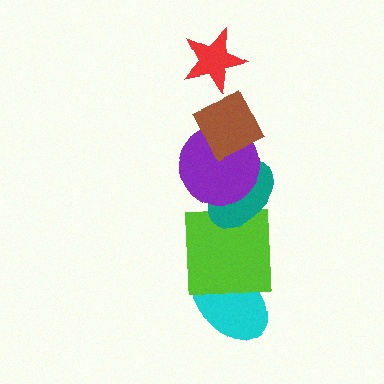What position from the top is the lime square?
The lime square is 5th from the top.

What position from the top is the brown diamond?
The brown diamond is 2nd from the top.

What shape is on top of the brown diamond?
The red star is on top of the brown diamond.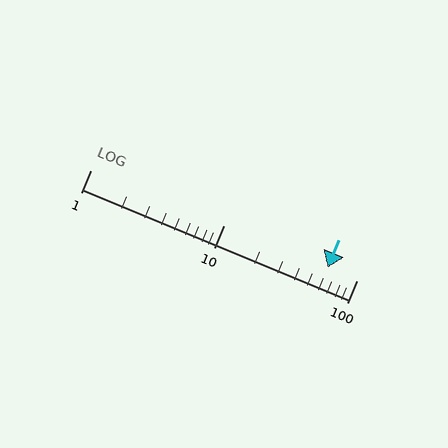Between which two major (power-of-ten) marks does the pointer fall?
The pointer is between 10 and 100.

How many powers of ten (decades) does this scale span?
The scale spans 2 decades, from 1 to 100.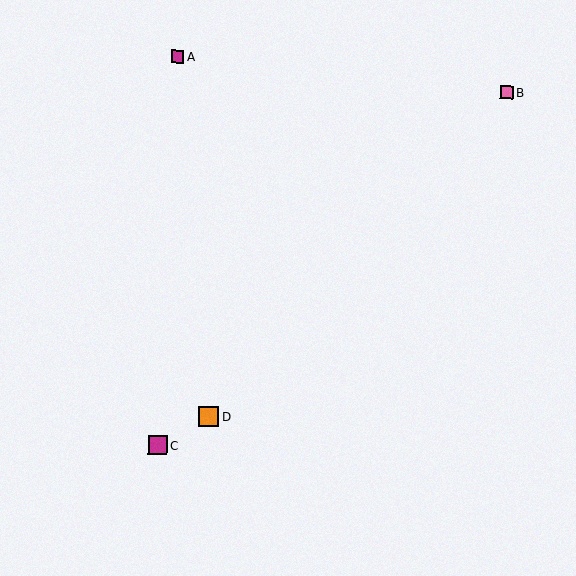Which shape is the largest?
The orange square (labeled D) is the largest.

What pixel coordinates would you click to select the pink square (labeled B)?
Click at (506, 92) to select the pink square B.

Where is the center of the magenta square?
The center of the magenta square is at (158, 445).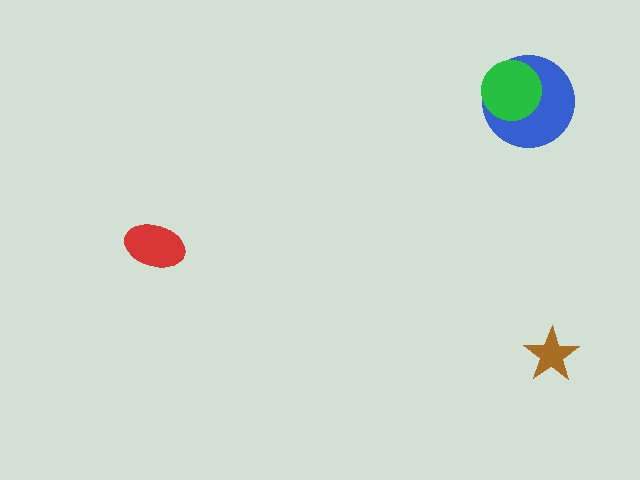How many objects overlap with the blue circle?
1 object overlaps with the blue circle.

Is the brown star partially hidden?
No, no other shape covers it.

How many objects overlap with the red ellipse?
0 objects overlap with the red ellipse.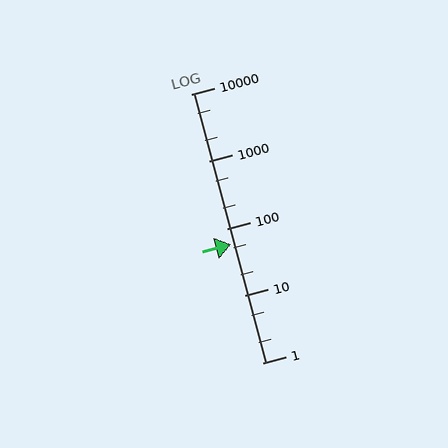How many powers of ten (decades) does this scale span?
The scale spans 4 decades, from 1 to 10000.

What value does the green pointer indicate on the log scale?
The pointer indicates approximately 58.